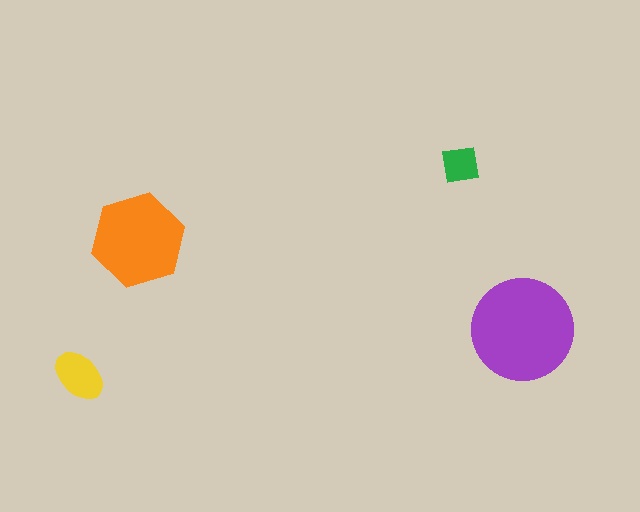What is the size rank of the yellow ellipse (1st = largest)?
3rd.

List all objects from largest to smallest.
The purple circle, the orange hexagon, the yellow ellipse, the green square.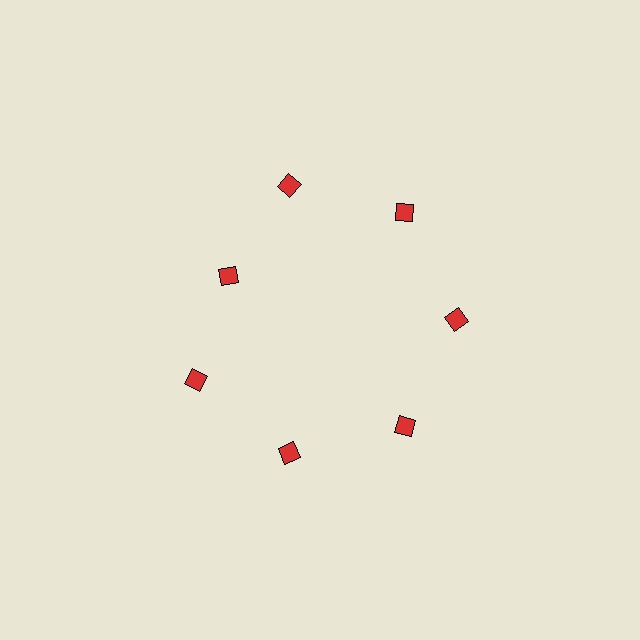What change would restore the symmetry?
The symmetry would be restored by moving it outward, back onto the ring so that all 7 diamonds sit at equal angles and equal distance from the center.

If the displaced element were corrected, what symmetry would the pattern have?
It would have 7-fold rotational symmetry — the pattern would map onto itself every 51 degrees.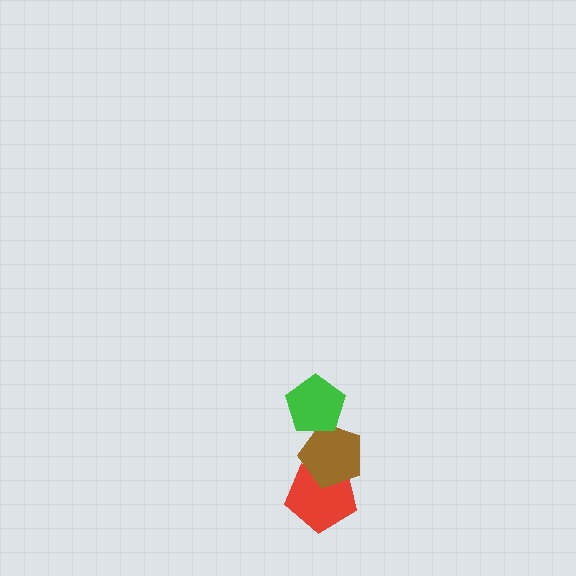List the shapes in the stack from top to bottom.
From top to bottom: the green pentagon, the brown pentagon, the red pentagon.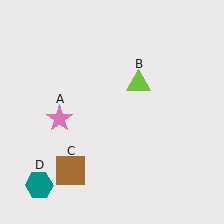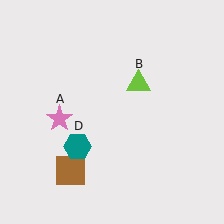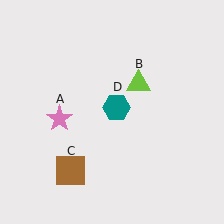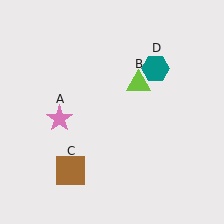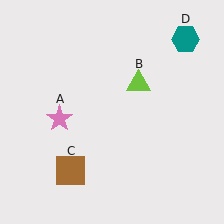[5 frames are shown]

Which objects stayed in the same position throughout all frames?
Pink star (object A) and lime triangle (object B) and brown square (object C) remained stationary.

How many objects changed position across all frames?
1 object changed position: teal hexagon (object D).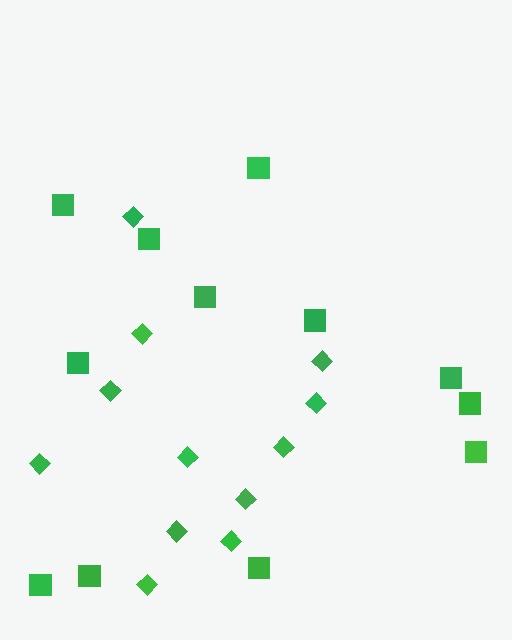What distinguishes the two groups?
There are 2 groups: one group of diamonds (12) and one group of squares (12).